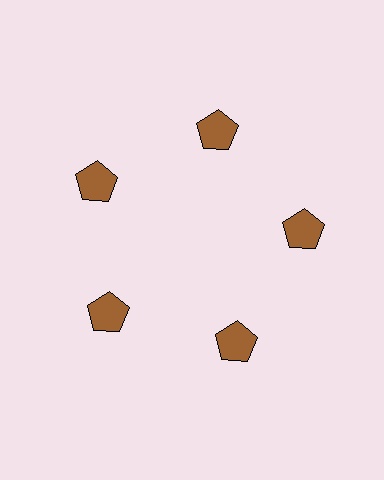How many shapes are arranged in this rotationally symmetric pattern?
There are 5 shapes, arranged in 5 groups of 1.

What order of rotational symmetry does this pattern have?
This pattern has 5-fold rotational symmetry.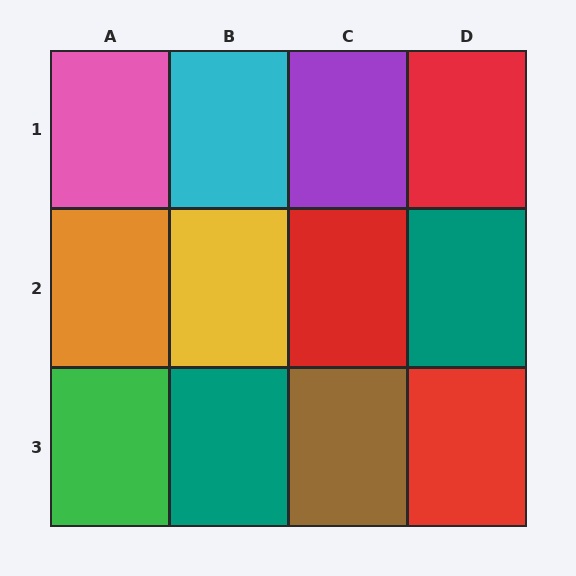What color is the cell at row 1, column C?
Purple.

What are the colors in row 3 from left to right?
Green, teal, brown, red.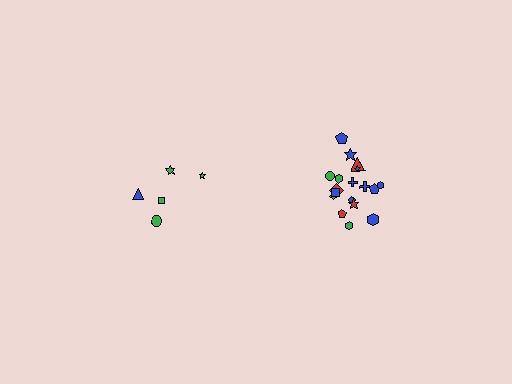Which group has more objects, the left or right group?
The right group.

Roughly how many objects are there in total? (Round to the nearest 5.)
Roughly 25 objects in total.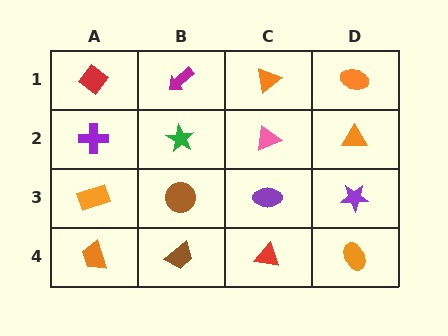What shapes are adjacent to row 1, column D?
An orange triangle (row 2, column D), an orange triangle (row 1, column C).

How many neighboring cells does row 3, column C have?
4.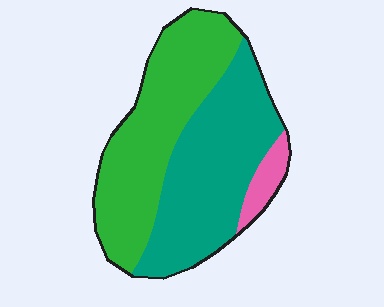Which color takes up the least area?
Pink, at roughly 5%.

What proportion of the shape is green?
Green covers about 45% of the shape.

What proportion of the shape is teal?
Teal covers about 45% of the shape.